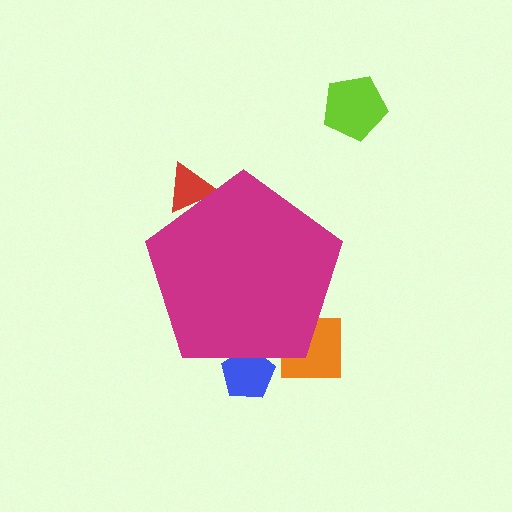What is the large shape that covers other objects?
A magenta pentagon.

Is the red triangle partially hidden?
Yes, the red triangle is partially hidden behind the magenta pentagon.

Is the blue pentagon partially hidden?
Yes, the blue pentagon is partially hidden behind the magenta pentagon.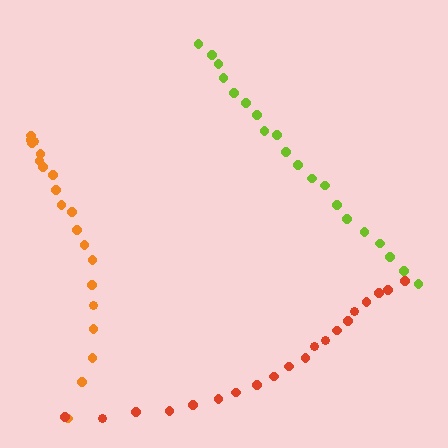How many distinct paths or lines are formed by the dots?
There are 3 distinct paths.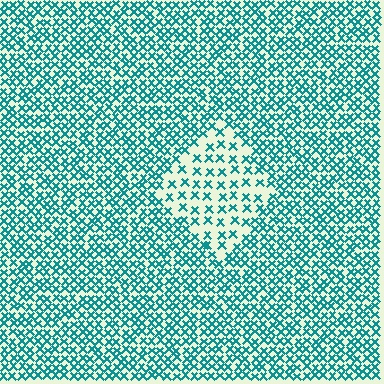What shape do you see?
I see a diamond.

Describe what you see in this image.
The image contains small teal elements arranged at two different densities. A diamond-shaped region is visible where the elements are less densely packed than the surrounding area.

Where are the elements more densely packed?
The elements are more densely packed outside the diamond boundary.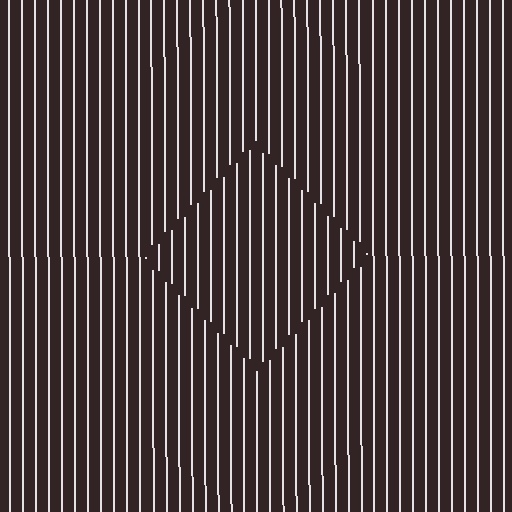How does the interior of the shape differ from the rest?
The interior of the shape contains the same grating, shifted by half a period — the contour is defined by the phase discontinuity where line-ends from the inner and outer gratings abut.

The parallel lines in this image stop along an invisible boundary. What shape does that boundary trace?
An illusory square. The interior of the shape contains the same grating, shifted by half a period — the contour is defined by the phase discontinuity where line-ends from the inner and outer gratings abut.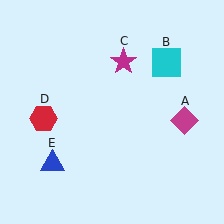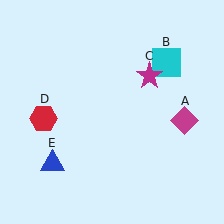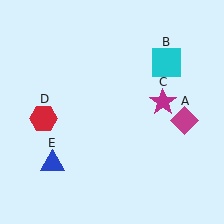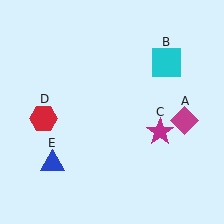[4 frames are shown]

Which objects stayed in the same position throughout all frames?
Magenta diamond (object A) and cyan square (object B) and red hexagon (object D) and blue triangle (object E) remained stationary.